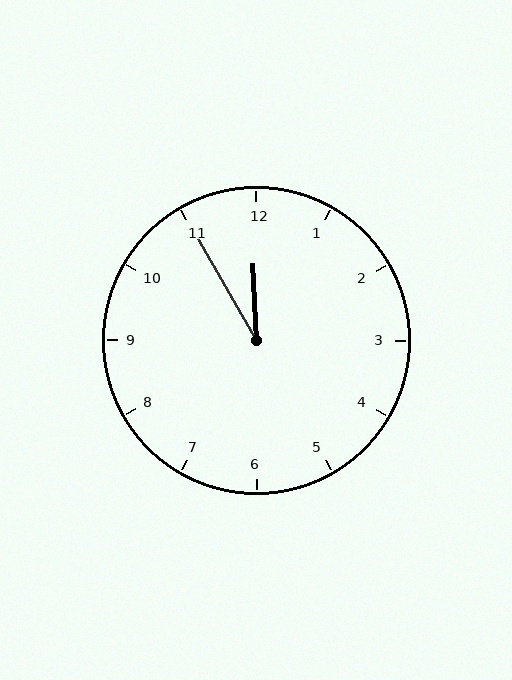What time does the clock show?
11:55.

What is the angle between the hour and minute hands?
Approximately 28 degrees.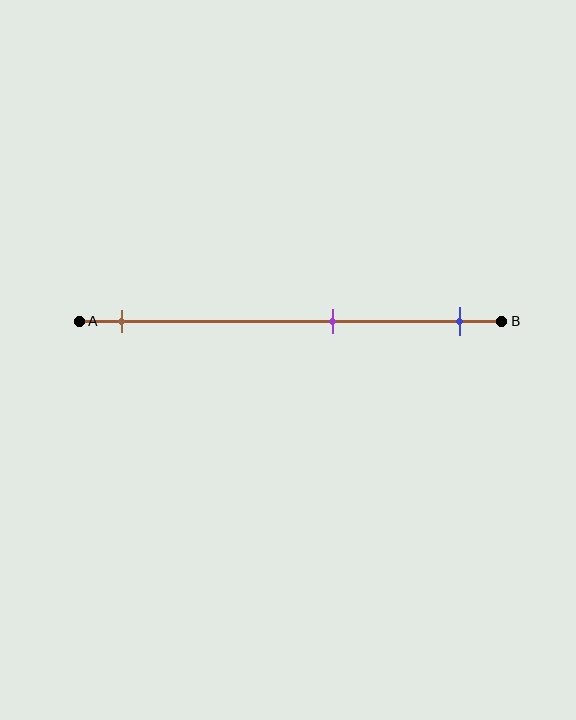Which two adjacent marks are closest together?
The purple and blue marks are the closest adjacent pair.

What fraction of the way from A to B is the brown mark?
The brown mark is approximately 10% (0.1) of the way from A to B.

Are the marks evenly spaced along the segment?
No, the marks are not evenly spaced.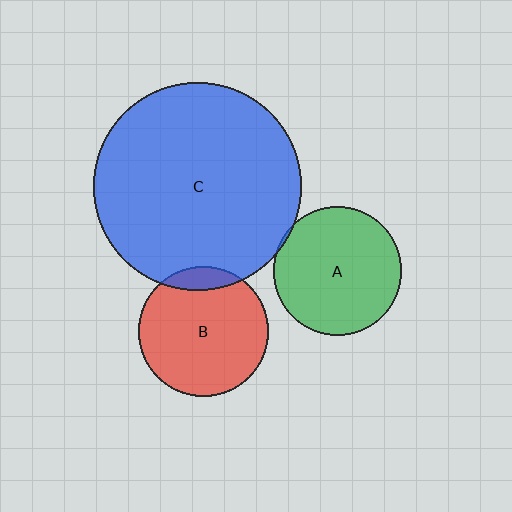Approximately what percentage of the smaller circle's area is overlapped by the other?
Approximately 10%.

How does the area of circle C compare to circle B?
Approximately 2.6 times.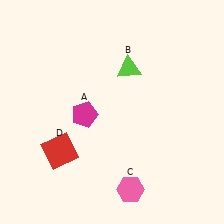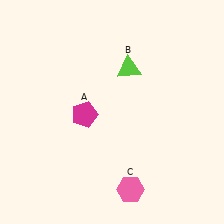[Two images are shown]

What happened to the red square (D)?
The red square (D) was removed in Image 2. It was in the bottom-left area of Image 1.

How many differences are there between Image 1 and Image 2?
There is 1 difference between the two images.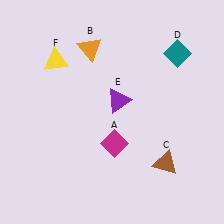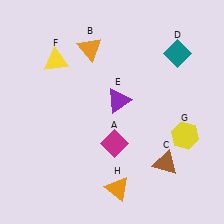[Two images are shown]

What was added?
A yellow hexagon (G), an orange triangle (H) were added in Image 2.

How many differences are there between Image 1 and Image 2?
There are 2 differences between the two images.